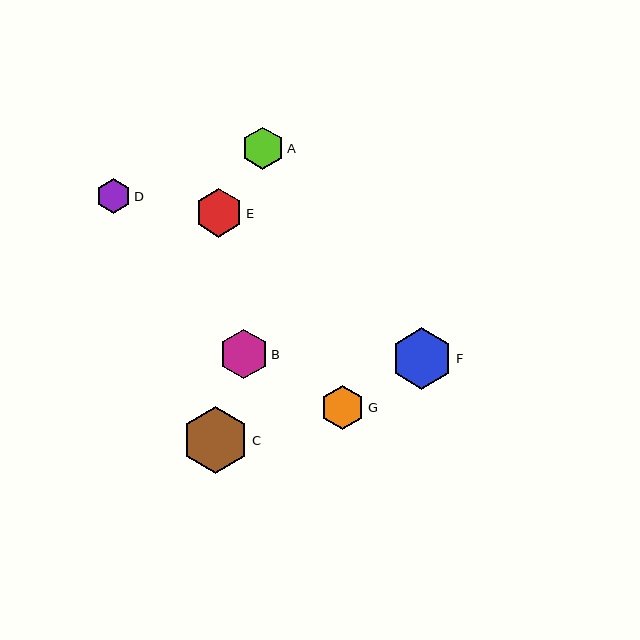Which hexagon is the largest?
Hexagon C is the largest with a size of approximately 67 pixels.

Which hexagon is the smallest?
Hexagon D is the smallest with a size of approximately 35 pixels.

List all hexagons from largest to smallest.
From largest to smallest: C, F, B, E, G, A, D.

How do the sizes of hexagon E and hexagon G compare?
Hexagon E and hexagon G are approximately the same size.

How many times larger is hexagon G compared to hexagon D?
Hexagon G is approximately 1.3 times the size of hexagon D.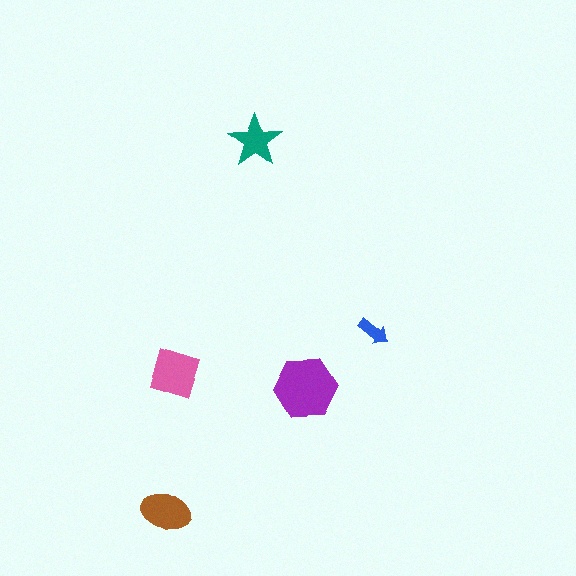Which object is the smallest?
The blue arrow.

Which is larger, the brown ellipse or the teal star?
The brown ellipse.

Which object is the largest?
The purple hexagon.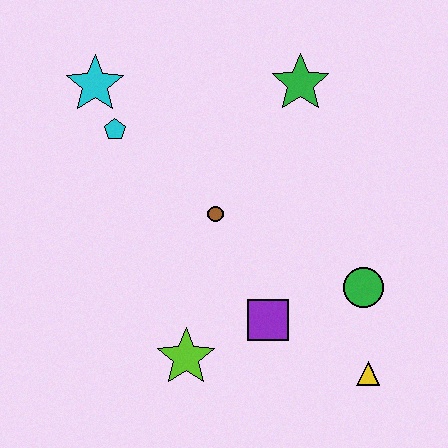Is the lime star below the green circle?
Yes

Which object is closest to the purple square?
The lime star is closest to the purple square.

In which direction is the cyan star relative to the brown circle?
The cyan star is above the brown circle.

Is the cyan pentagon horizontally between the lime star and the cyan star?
Yes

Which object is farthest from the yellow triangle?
The cyan star is farthest from the yellow triangle.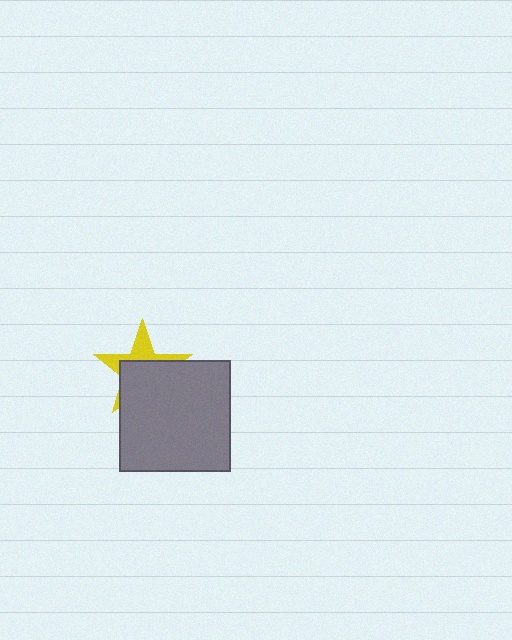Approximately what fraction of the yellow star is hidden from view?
Roughly 63% of the yellow star is hidden behind the gray square.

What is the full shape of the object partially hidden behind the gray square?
The partially hidden object is a yellow star.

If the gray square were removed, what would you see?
You would see the complete yellow star.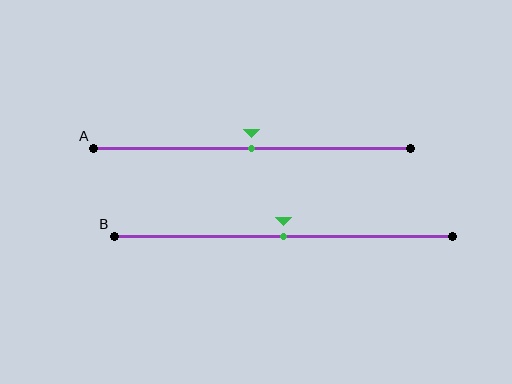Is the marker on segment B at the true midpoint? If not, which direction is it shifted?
Yes, the marker on segment B is at the true midpoint.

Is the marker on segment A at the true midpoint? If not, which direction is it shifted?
Yes, the marker on segment A is at the true midpoint.